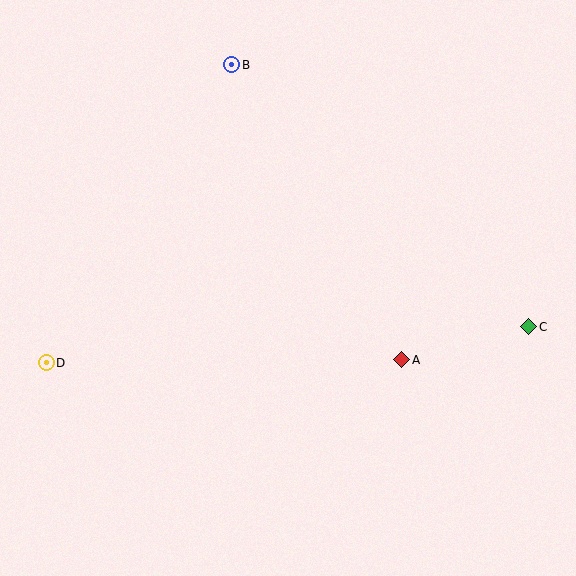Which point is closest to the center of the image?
Point A at (402, 360) is closest to the center.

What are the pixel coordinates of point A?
Point A is at (402, 360).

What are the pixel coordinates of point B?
Point B is at (232, 65).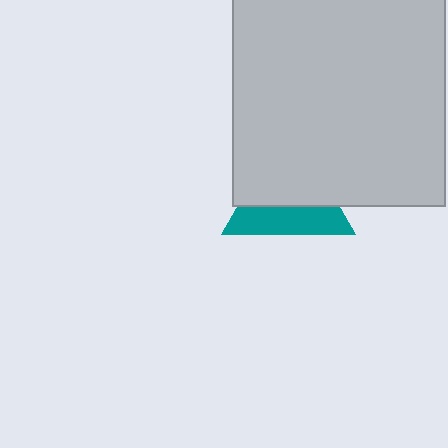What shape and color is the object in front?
The object in front is a light gray square.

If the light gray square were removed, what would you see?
You would see the complete teal triangle.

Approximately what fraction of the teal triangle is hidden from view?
Roughly 58% of the teal triangle is hidden behind the light gray square.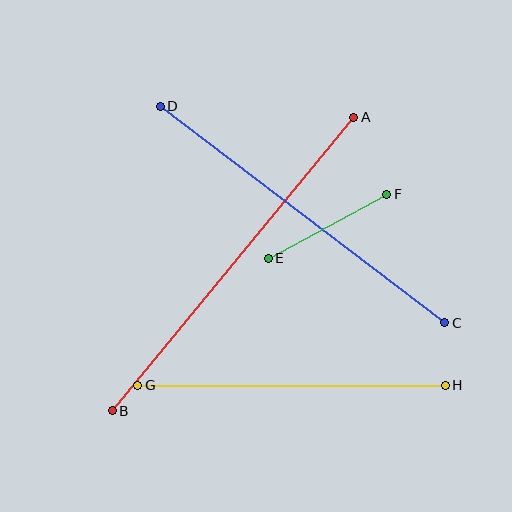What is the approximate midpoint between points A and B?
The midpoint is at approximately (233, 264) pixels.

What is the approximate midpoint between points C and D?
The midpoint is at approximately (302, 215) pixels.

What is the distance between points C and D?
The distance is approximately 358 pixels.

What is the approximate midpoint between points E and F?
The midpoint is at approximately (327, 226) pixels.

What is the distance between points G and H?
The distance is approximately 307 pixels.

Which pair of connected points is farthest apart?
Points A and B are farthest apart.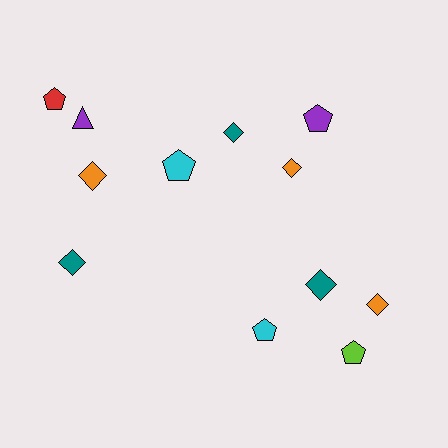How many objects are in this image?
There are 12 objects.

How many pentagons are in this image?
There are 5 pentagons.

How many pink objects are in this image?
There are no pink objects.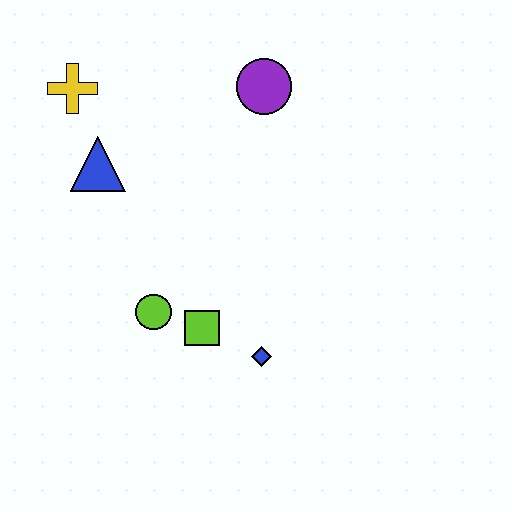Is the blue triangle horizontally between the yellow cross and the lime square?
Yes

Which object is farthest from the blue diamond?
The yellow cross is farthest from the blue diamond.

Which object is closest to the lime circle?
The lime square is closest to the lime circle.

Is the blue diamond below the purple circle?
Yes